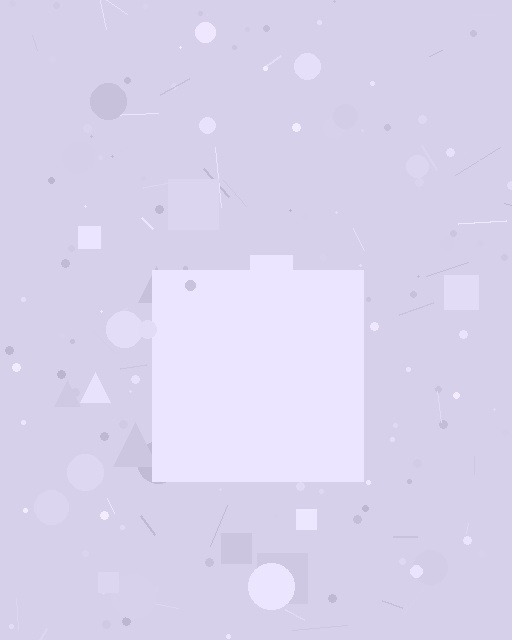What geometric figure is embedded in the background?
A square is embedded in the background.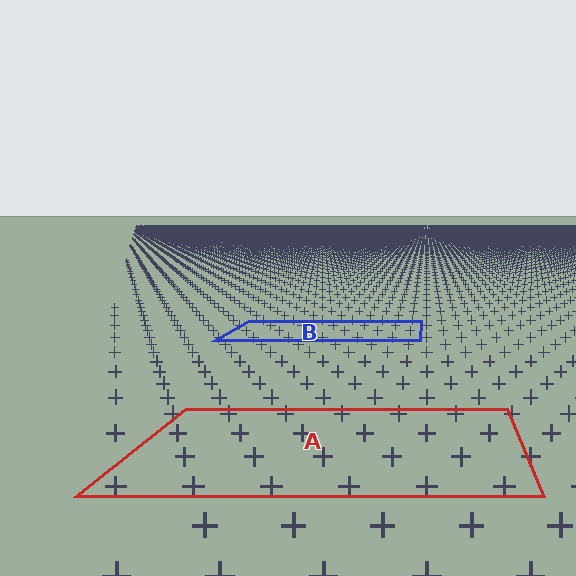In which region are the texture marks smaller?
The texture marks are smaller in region B, because it is farther away.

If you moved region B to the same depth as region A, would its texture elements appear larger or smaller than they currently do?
They would appear larger. At a closer depth, the same texture elements are projected at a bigger on-screen size.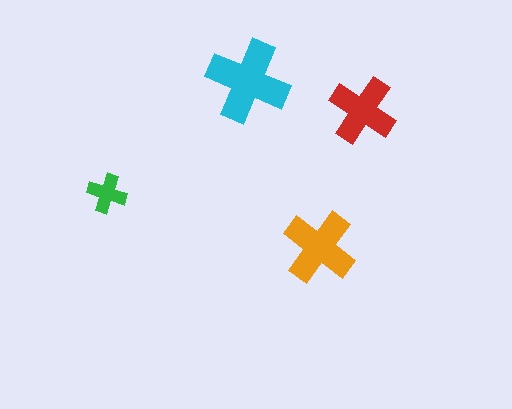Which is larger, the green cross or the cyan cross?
The cyan one.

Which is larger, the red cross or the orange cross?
The orange one.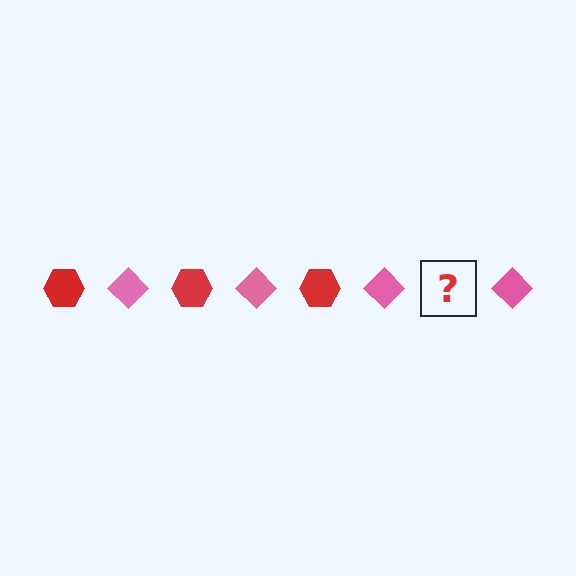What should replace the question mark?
The question mark should be replaced with a red hexagon.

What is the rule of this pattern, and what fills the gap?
The rule is that the pattern alternates between red hexagon and pink diamond. The gap should be filled with a red hexagon.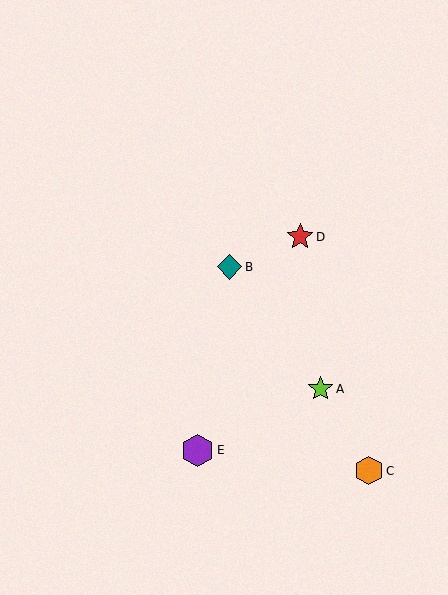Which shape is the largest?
The purple hexagon (labeled E) is the largest.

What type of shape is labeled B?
Shape B is a teal diamond.